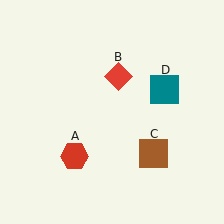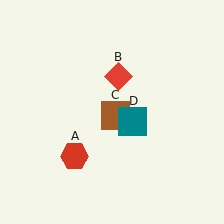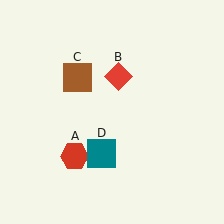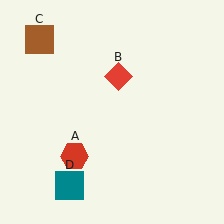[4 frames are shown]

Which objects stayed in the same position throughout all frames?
Red hexagon (object A) and red diamond (object B) remained stationary.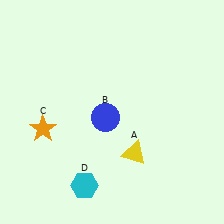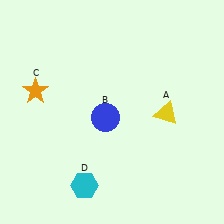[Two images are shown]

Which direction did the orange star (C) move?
The orange star (C) moved up.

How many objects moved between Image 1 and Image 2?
2 objects moved between the two images.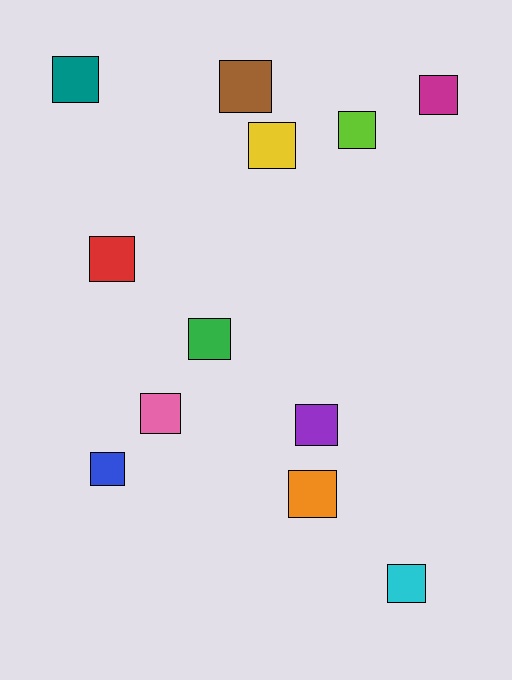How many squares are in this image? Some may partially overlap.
There are 12 squares.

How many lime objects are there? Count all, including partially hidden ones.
There is 1 lime object.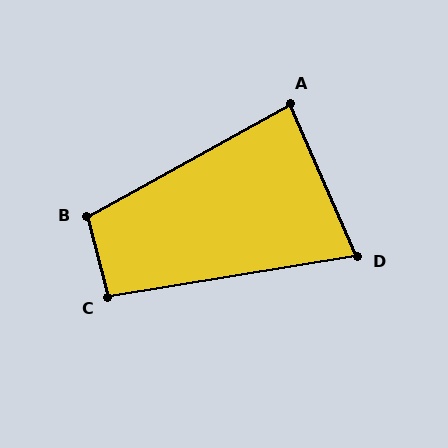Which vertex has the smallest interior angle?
D, at approximately 75 degrees.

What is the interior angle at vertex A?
Approximately 85 degrees (acute).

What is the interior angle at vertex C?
Approximately 95 degrees (obtuse).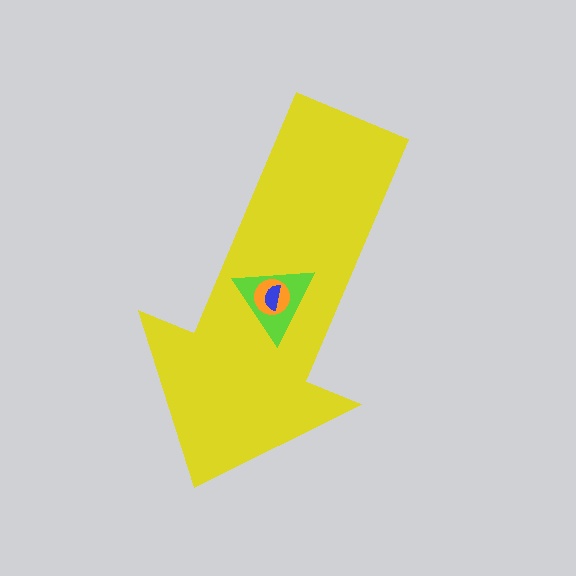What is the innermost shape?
The blue semicircle.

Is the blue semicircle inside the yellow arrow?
Yes.